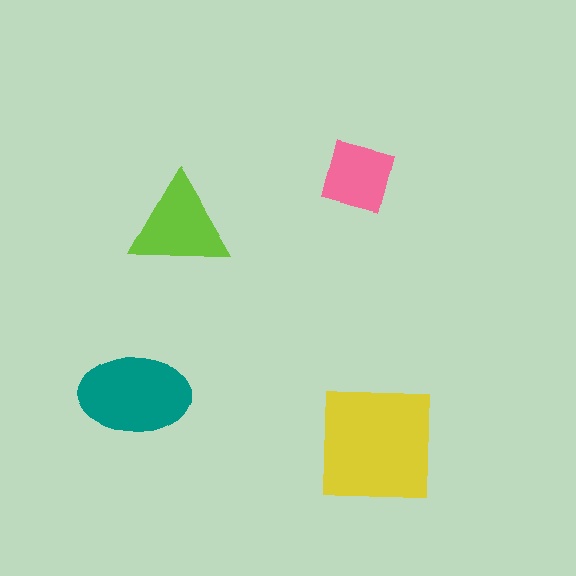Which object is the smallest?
The pink square.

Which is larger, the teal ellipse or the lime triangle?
The teal ellipse.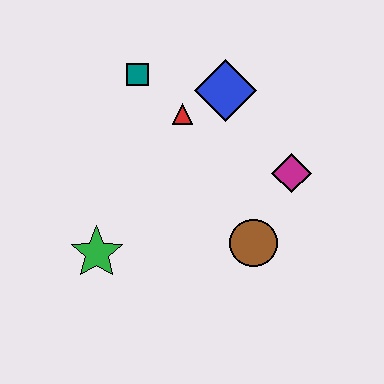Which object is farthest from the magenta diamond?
The green star is farthest from the magenta diamond.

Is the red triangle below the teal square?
Yes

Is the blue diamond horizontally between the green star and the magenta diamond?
Yes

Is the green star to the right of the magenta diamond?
No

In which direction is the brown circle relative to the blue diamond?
The brown circle is below the blue diamond.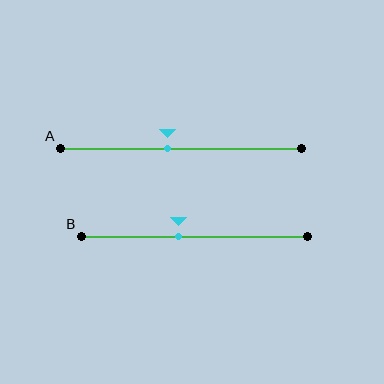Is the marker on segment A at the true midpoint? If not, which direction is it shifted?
No, the marker on segment A is shifted to the left by about 6% of the segment length.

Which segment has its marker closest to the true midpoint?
Segment A has its marker closest to the true midpoint.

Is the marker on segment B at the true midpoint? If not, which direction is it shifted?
No, the marker on segment B is shifted to the left by about 7% of the segment length.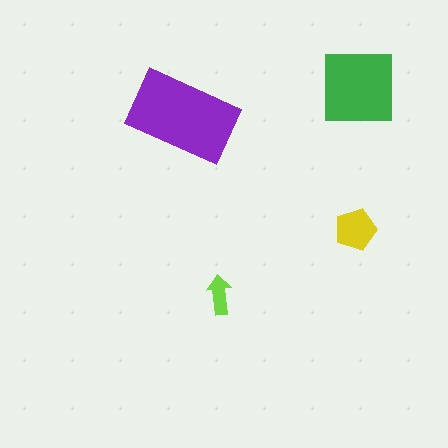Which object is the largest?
The purple rectangle.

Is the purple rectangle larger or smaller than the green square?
Larger.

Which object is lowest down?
The lime arrow is bottommost.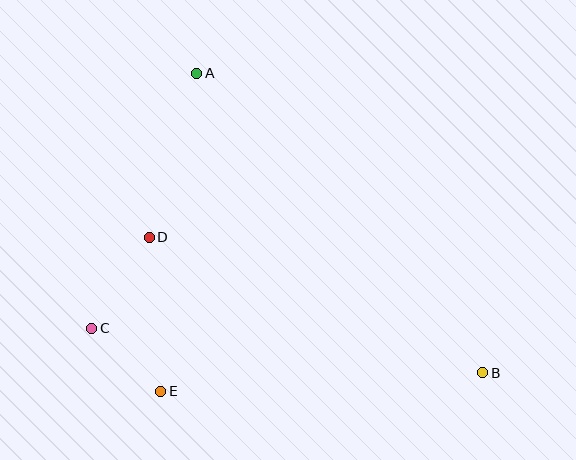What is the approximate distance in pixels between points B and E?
The distance between B and E is approximately 323 pixels.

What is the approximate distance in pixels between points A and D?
The distance between A and D is approximately 171 pixels.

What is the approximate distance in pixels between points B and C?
The distance between B and C is approximately 394 pixels.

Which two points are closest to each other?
Points C and E are closest to each other.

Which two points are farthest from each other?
Points A and B are farthest from each other.